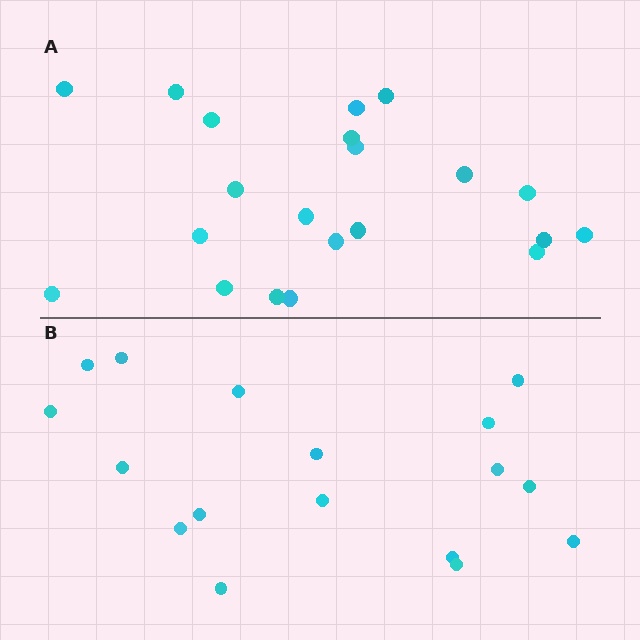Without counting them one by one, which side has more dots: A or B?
Region A (the top region) has more dots.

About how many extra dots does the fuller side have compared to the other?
Region A has about 4 more dots than region B.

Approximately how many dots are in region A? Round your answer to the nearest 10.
About 20 dots. (The exact count is 21, which rounds to 20.)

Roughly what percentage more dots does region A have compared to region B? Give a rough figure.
About 25% more.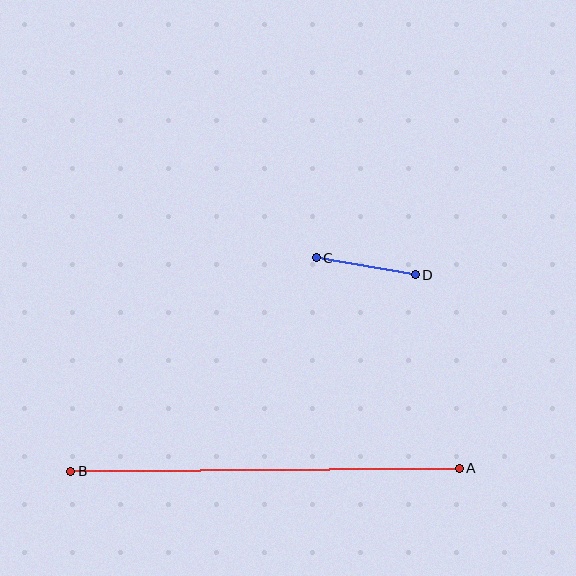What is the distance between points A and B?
The distance is approximately 389 pixels.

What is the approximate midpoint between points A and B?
The midpoint is at approximately (265, 470) pixels.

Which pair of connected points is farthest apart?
Points A and B are farthest apart.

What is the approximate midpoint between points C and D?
The midpoint is at approximately (366, 266) pixels.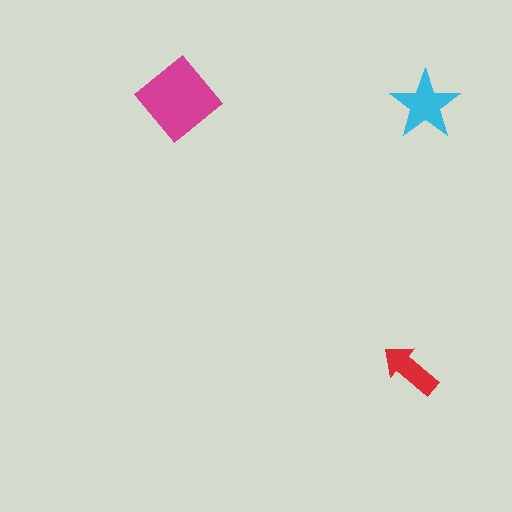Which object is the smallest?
The red arrow.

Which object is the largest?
The magenta diamond.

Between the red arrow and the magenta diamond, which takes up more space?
The magenta diamond.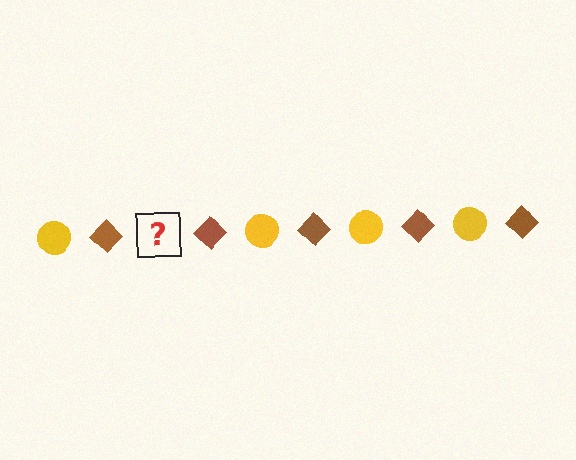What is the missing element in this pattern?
The missing element is a yellow circle.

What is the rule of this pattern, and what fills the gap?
The rule is that the pattern alternates between yellow circle and brown diamond. The gap should be filled with a yellow circle.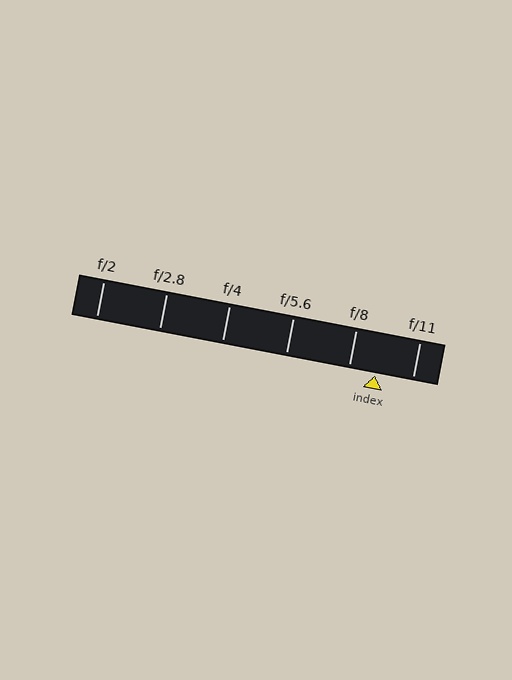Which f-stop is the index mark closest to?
The index mark is closest to f/8.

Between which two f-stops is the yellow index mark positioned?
The index mark is between f/8 and f/11.